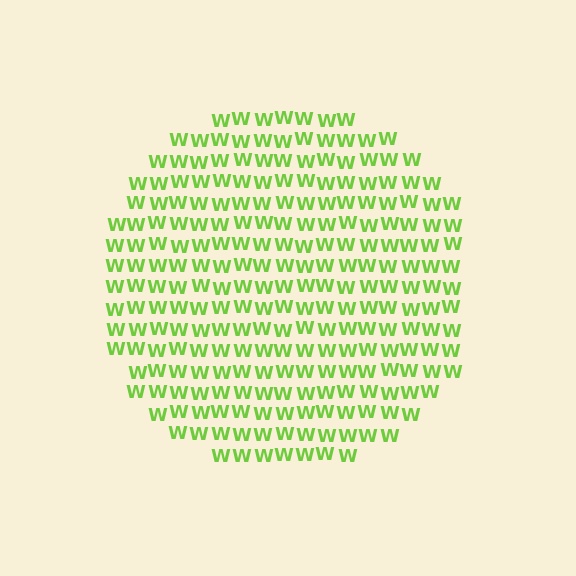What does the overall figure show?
The overall figure shows a circle.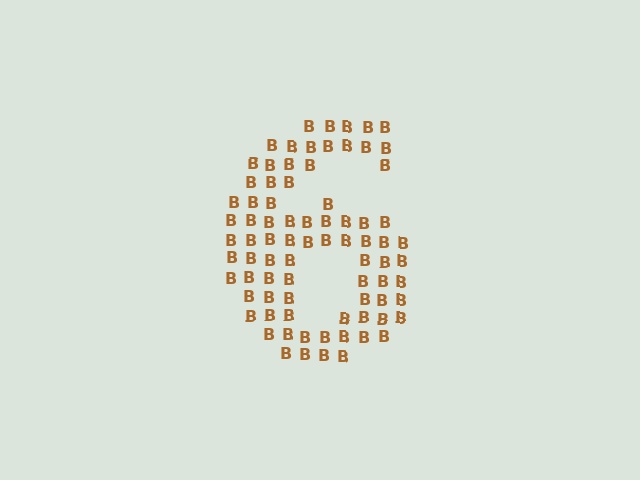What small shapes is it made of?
It is made of small letter B's.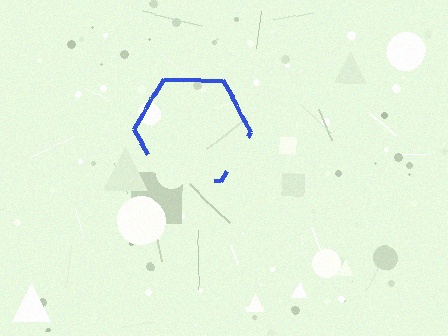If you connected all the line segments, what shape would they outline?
They would outline a hexagon.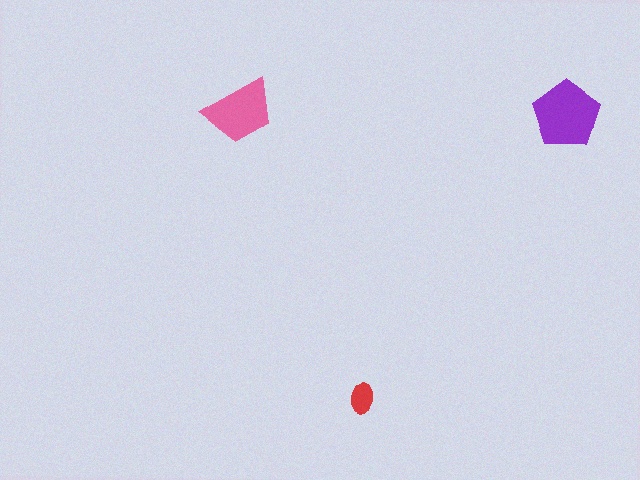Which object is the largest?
The purple pentagon.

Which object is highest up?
The purple pentagon is topmost.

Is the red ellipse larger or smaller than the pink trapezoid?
Smaller.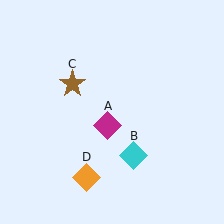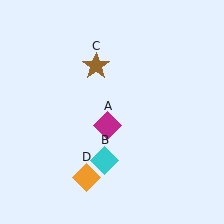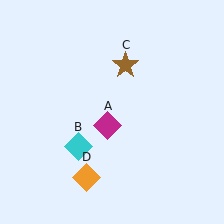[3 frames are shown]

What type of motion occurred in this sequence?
The cyan diamond (object B), brown star (object C) rotated clockwise around the center of the scene.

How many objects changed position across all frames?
2 objects changed position: cyan diamond (object B), brown star (object C).